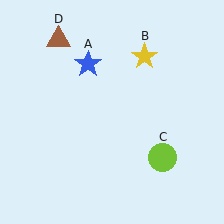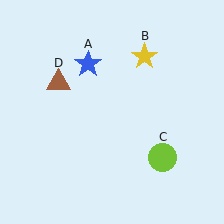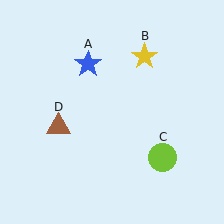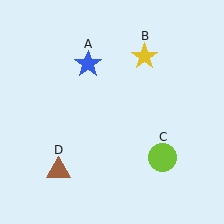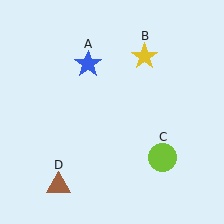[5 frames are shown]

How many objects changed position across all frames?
1 object changed position: brown triangle (object D).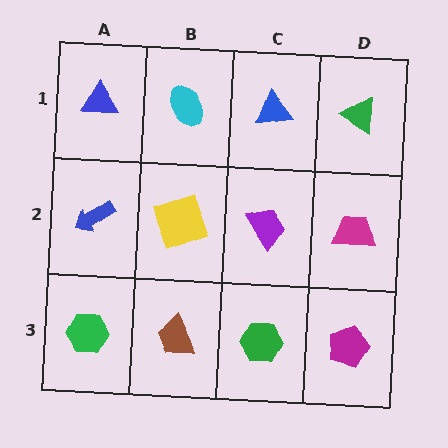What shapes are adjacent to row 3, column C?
A purple trapezoid (row 2, column C), a brown trapezoid (row 3, column B), a magenta pentagon (row 3, column D).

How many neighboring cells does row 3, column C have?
3.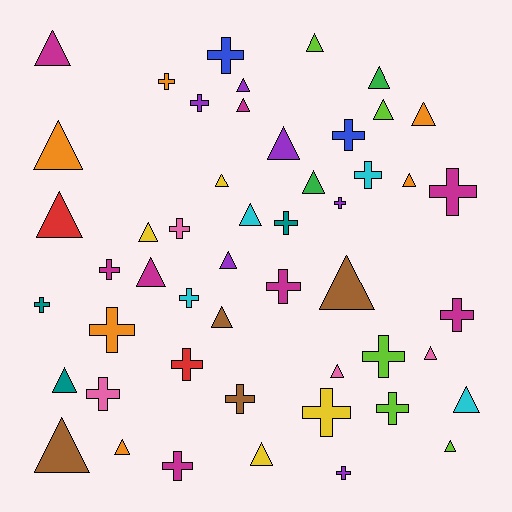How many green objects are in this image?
There are 2 green objects.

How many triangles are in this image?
There are 27 triangles.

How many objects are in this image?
There are 50 objects.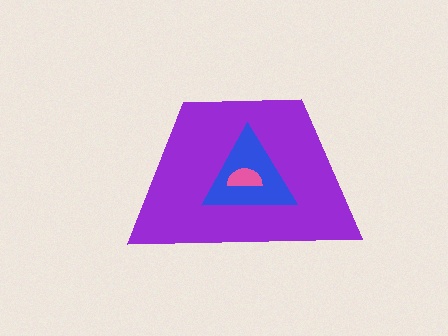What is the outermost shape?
The purple trapezoid.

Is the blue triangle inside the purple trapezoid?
Yes.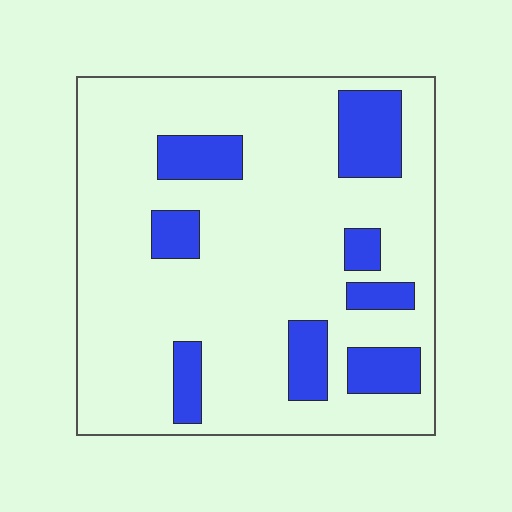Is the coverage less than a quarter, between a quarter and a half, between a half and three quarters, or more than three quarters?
Less than a quarter.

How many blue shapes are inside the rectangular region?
8.